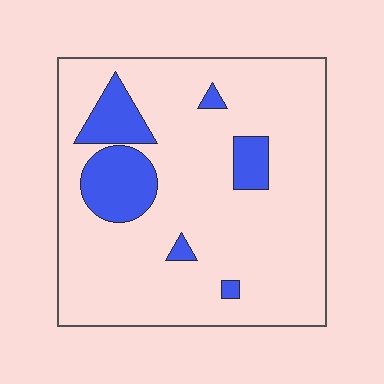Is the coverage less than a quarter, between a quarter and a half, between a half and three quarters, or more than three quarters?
Less than a quarter.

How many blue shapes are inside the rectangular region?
6.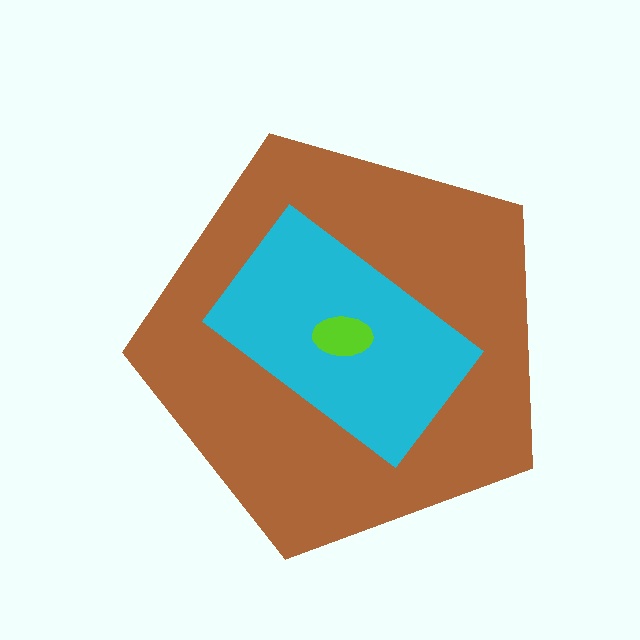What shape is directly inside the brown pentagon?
The cyan rectangle.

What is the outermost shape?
The brown pentagon.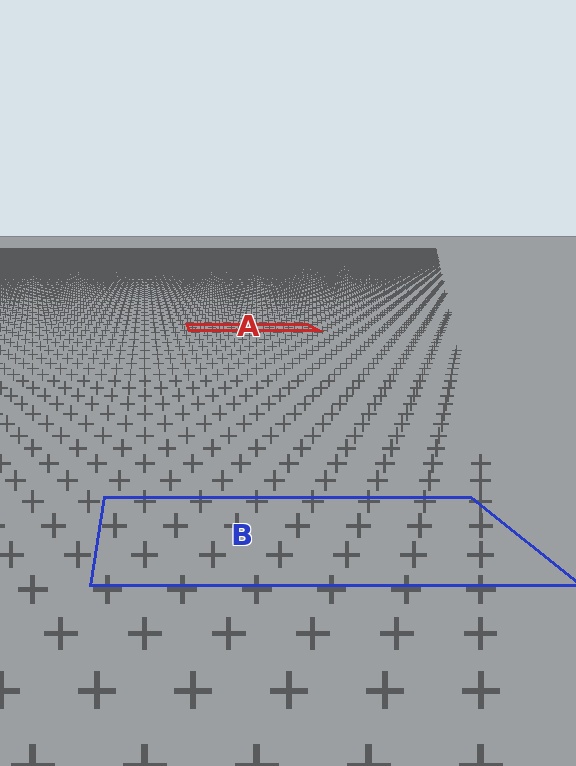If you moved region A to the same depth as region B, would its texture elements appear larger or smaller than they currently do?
They would appear larger. At a closer depth, the same texture elements are projected at a bigger on-screen size.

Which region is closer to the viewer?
Region B is closer. The texture elements there are larger and more spread out.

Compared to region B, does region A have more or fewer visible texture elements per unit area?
Region A has more texture elements per unit area — they are packed more densely because it is farther away.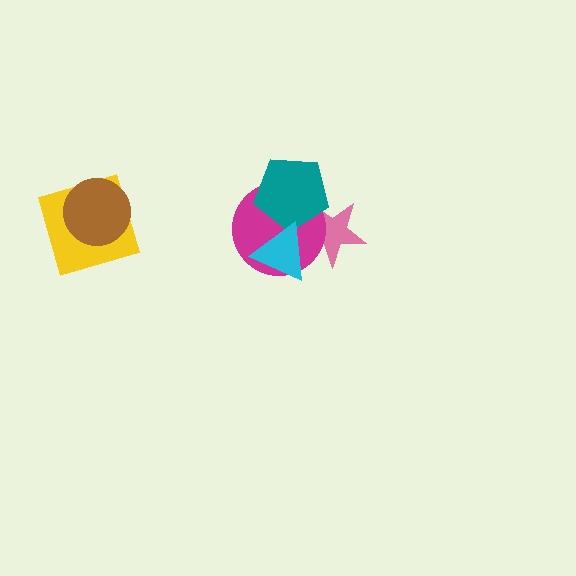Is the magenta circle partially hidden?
Yes, it is partially covered by another shape.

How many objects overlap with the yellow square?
1 object overlaps with the yellow square.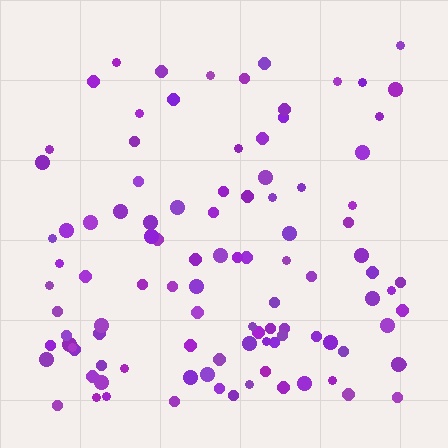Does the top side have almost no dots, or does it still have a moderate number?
Still a moderate number, just noticeably fewer than the bottom.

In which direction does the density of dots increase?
From top to bottom, with the bottom side densest.